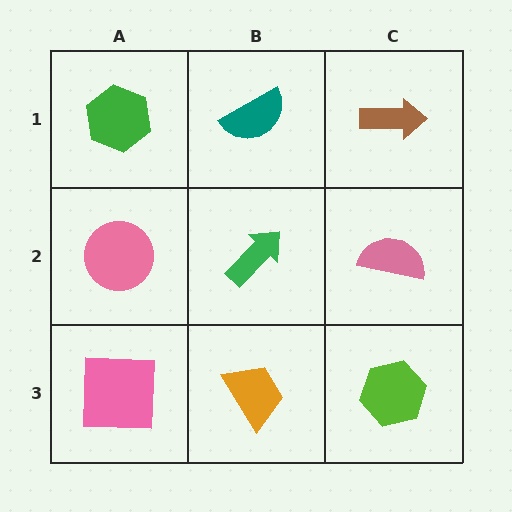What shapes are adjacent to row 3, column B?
A green arrow (row 2, column B), a pink square (row 3, column A), a lime hexagon (row 3, column C).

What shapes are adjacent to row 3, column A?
A pink circle (row 2, column A), an orange trapezoid (row 3, column B).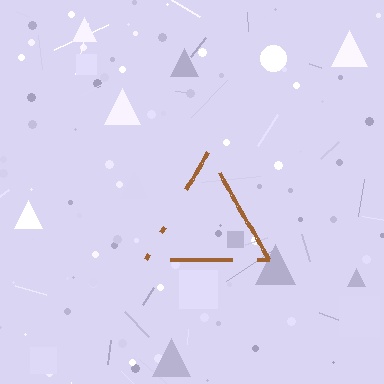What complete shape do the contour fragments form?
The contour fragments form a triangle.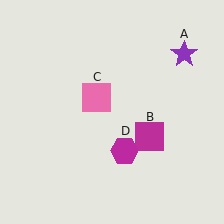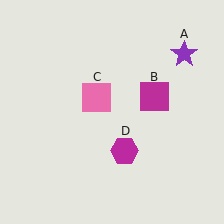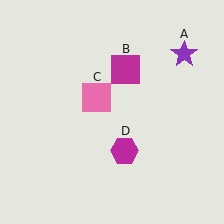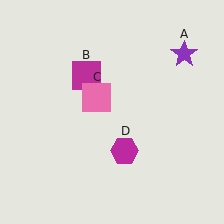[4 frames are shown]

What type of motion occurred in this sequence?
The magenta square (object B) rotated counterclockwise around the center of the scene.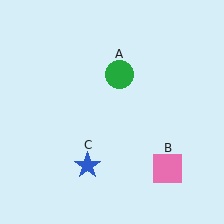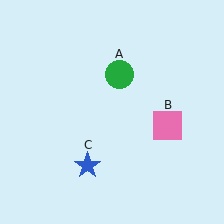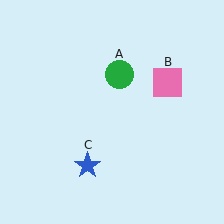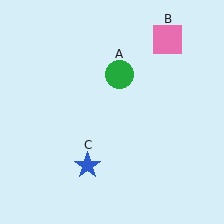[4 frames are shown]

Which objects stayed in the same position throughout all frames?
Green circle (object A) and blue star (object C) remained stationary.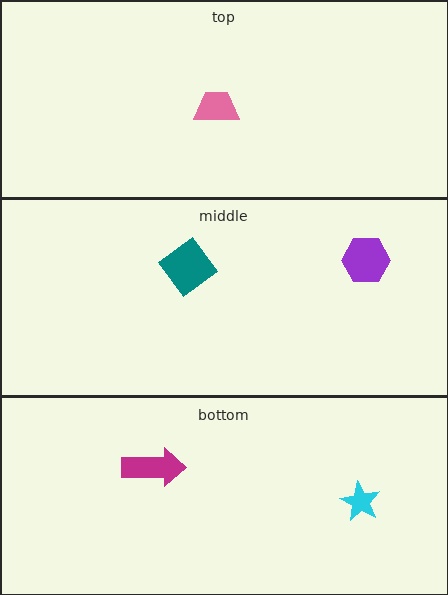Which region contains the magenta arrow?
The bottom region.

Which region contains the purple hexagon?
The middle region.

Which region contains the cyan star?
The bottom region.